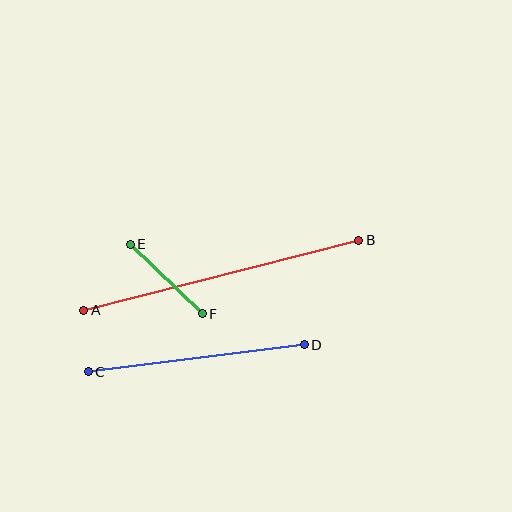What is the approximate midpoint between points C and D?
The midpoint is at approximately (196, 358) pixels.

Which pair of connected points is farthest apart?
Points A and B are farthest apart.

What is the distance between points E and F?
The distance is approximately 100 pixels.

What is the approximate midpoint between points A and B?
The midpoint is at approximately (221, 275) pixels.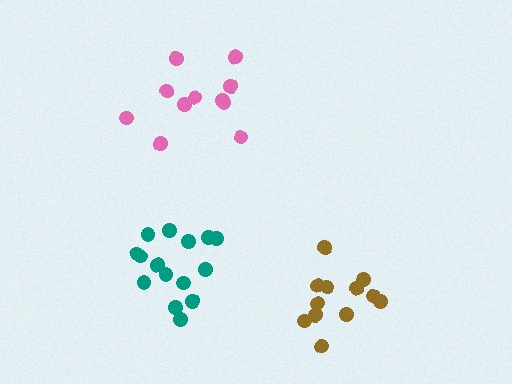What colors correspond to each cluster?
The clusters are colored: teal, pink, brown.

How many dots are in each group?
Group 1: 15 dots, Group 2: 11 dots, Group 3: 12 dots (38 total).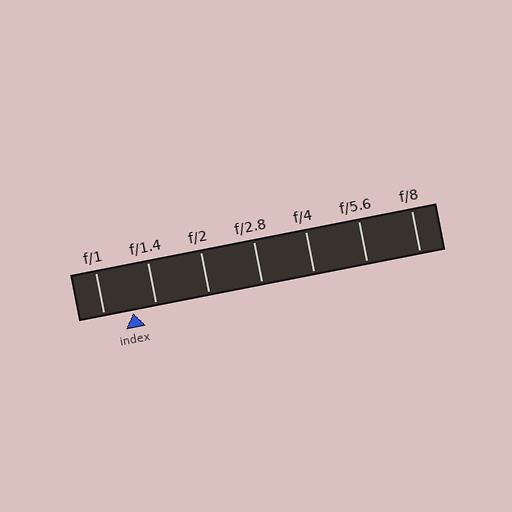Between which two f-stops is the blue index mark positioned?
The index mark is between f/1 and f/1.4.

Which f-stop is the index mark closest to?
The index mark is closest to f/1.4.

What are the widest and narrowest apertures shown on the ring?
The widest aperture shown is f/1 and the narrowest is f/8.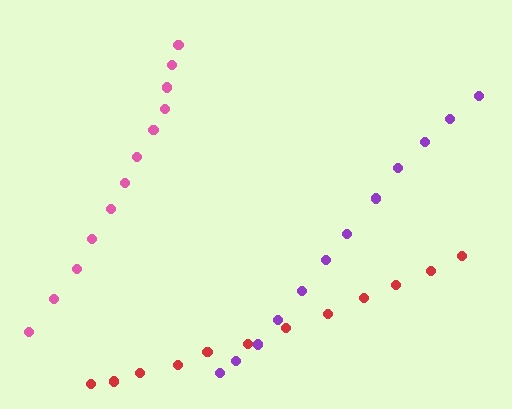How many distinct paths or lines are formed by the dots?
There are 3 distinct paths.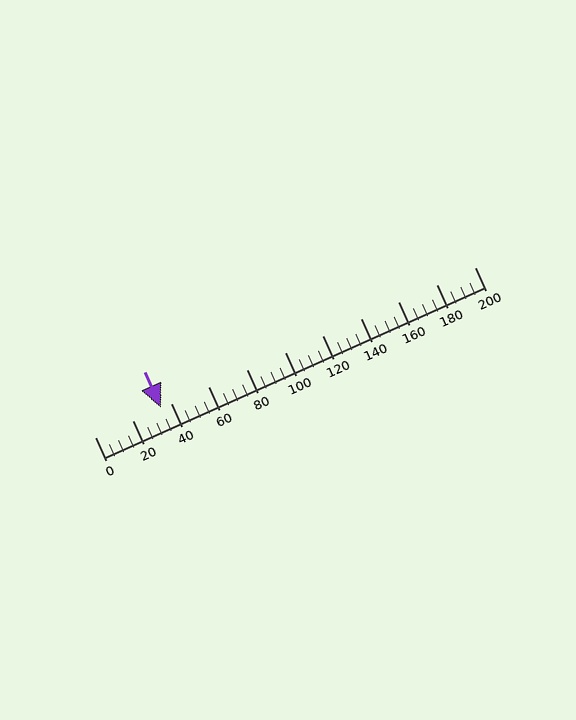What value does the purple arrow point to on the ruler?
The purple arrow points to approximately 35.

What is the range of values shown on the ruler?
The ruler shows values from 0 to 200.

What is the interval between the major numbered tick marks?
The major tick marks are spaced 20 units apart.